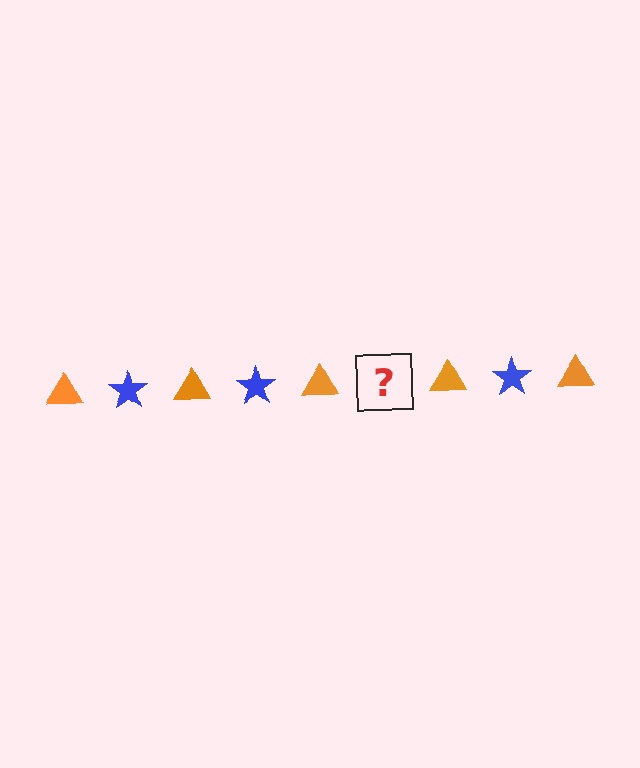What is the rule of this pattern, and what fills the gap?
The rule is that the pattern alternates between orange triangle and blue star. The gap should be filled with a blue star.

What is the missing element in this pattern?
The missing element is a blue star.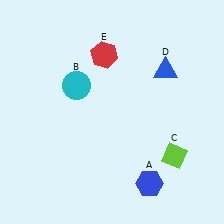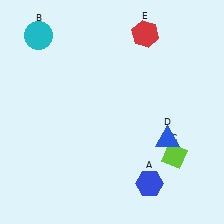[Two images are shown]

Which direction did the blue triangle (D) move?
The blue triangle (D) moved down.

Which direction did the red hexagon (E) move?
The red hexagon (E) moved right.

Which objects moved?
The objects that moved are: the cyan circle (B), the blue triangle (D), the red hexagon (E).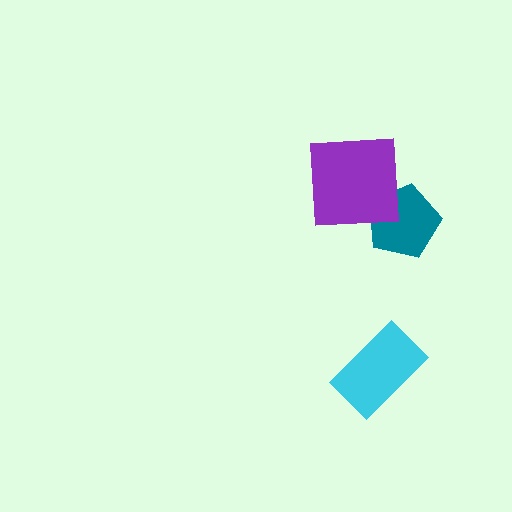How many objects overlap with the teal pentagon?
1 object overlaps with the teal pentagon.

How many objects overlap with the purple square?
1 object overlaps with the purple square.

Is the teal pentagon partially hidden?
Yes, it is partially covered by another shape.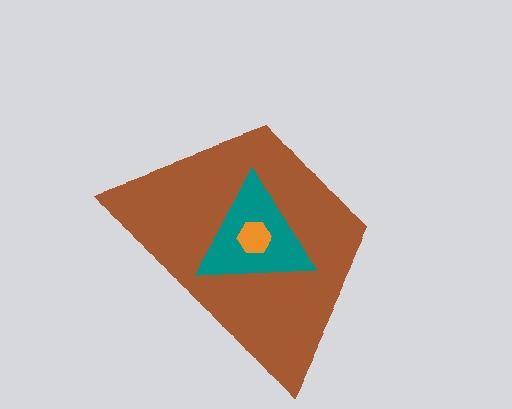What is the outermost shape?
The brown trapezoid.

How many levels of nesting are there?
3.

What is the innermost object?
The orange hexagon.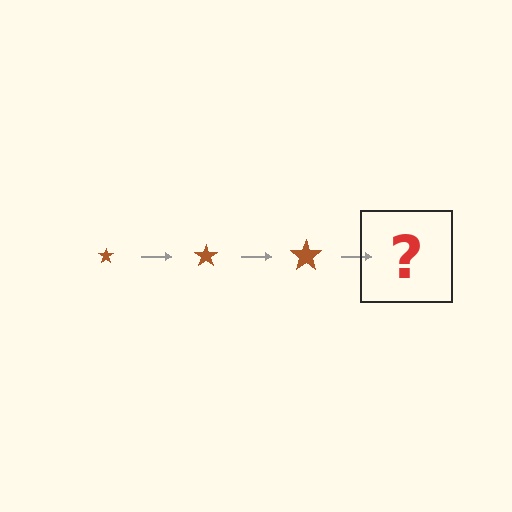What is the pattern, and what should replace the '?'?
The pattern is that the star gets progressively larger each step. The '?' should be a brown star, larger than the previous one.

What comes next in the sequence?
The next element should be a brown star, larger than the previous one.